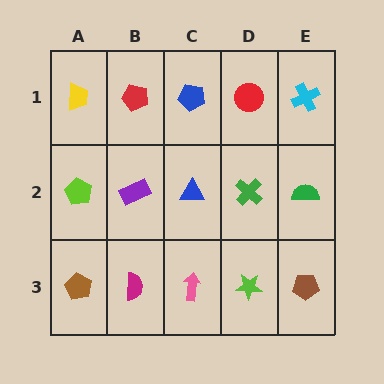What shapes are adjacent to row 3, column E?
A green semicircle (row 2, column E), a lime star (row 3, column D).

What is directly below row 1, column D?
A green cross.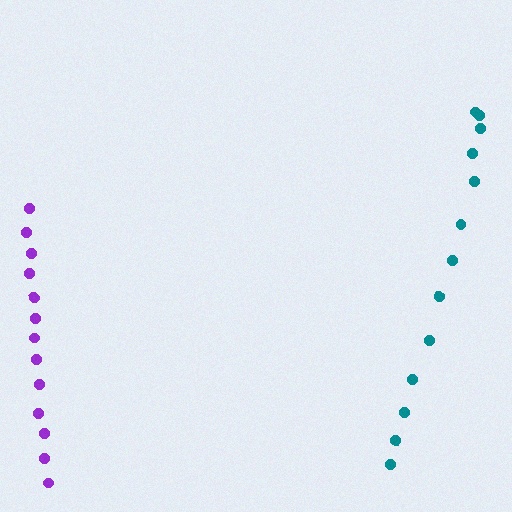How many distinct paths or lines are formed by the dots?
There are 2 distinct paths.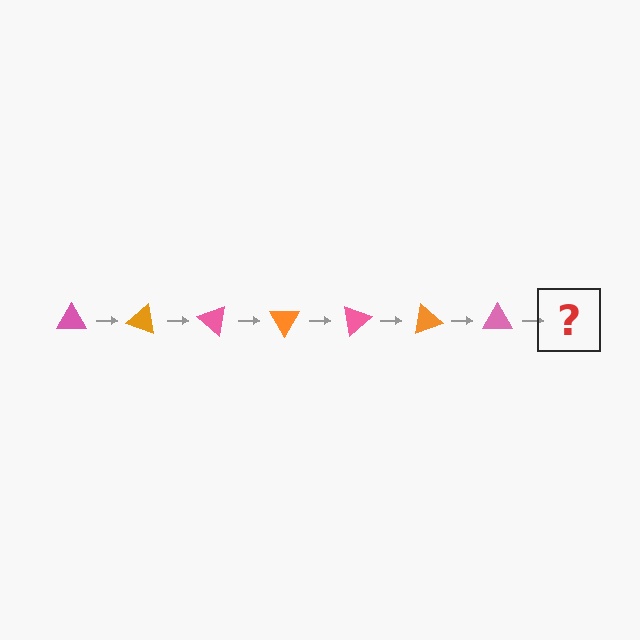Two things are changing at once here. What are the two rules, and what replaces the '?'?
The two rules are that it rotates 20 degrees each step and the color cycles through pink and orange. The '?' should be an orange triangle, rotated 140 degrees from the start.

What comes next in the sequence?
The next element should be an orange triangle, rotated 140 degrees from the start.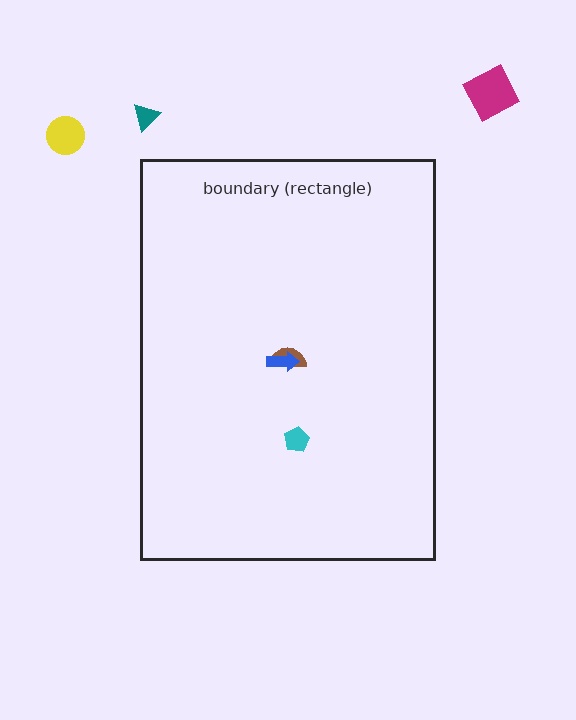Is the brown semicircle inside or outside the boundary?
Inside.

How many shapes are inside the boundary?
3 inside, 3 outside.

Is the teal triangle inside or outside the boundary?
Outside.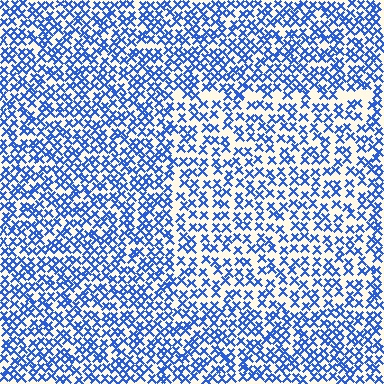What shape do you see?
I see a rectangle.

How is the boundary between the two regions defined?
The boundary is defined by a change in element density (approximately 1.5x ratio). All elements are the same color, size, and shape.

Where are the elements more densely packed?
The elements are more densely packed outside the rectangle boundary.